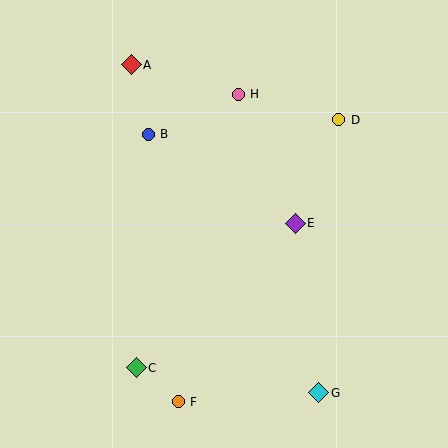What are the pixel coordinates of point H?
Point H is at (238, 94).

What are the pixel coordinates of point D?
Point D is at (339, 120).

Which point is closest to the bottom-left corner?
Point C is closest to the bottom-left corner.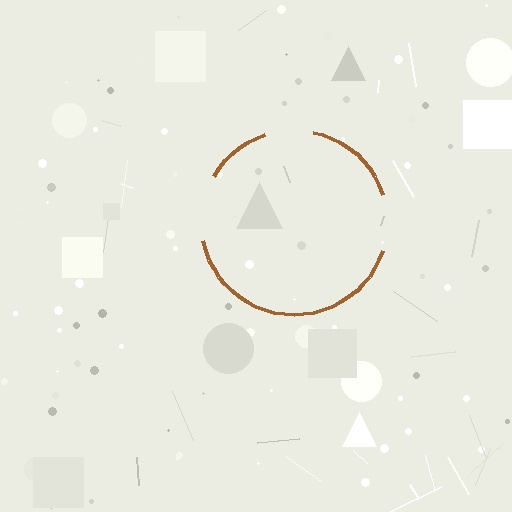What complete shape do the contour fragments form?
The contour fragments form a circle.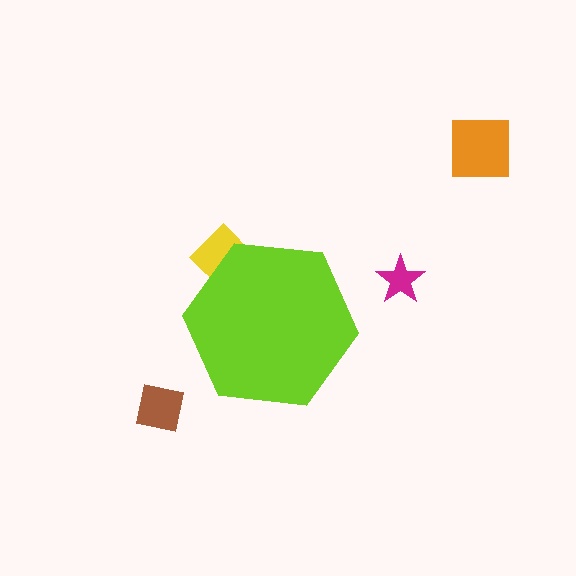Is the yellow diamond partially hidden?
Yes, the yellow diamond is partially hidden behind the lime hexagon.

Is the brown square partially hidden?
No, the brown square is fully visible.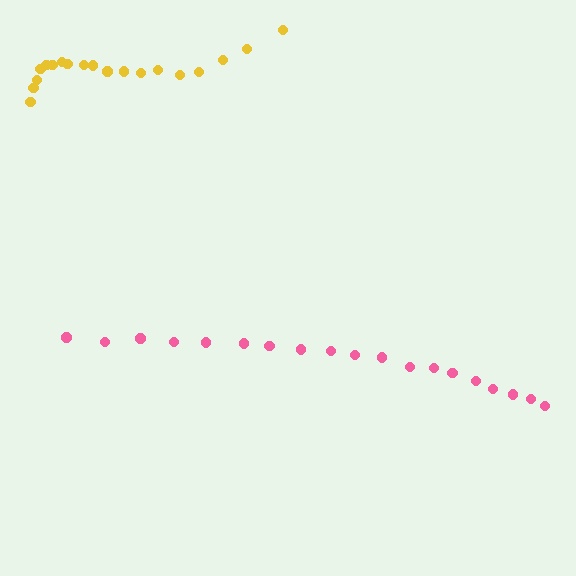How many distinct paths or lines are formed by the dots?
There are 2 distinct paths.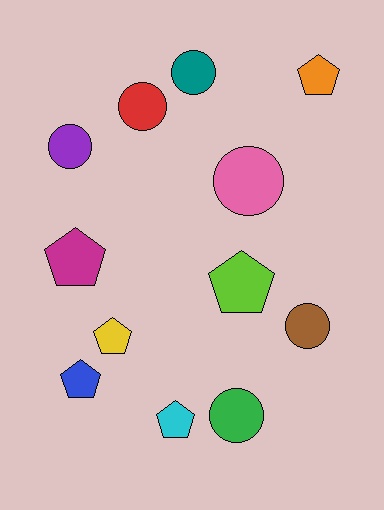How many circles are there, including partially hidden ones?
There are 6 circles.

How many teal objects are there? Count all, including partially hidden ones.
There is 1 teal object.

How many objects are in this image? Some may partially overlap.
There are 12 objects.